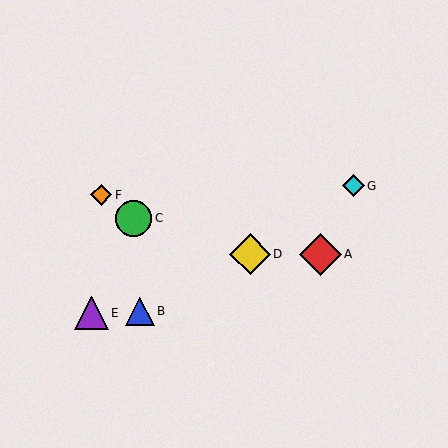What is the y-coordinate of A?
Object A is at y≈254.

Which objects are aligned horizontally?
Objects A, D are aligned horizontally.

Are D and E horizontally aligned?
No, D is at y≈254 and E is at y≈313.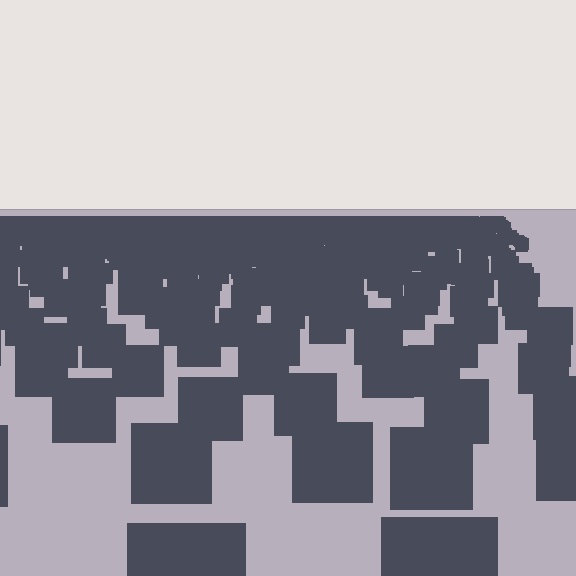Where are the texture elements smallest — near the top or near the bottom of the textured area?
Near the top.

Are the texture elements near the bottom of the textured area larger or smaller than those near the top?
Larger. Near the bottom, elements are closer to the viewer and appear at a bigger on-screen size.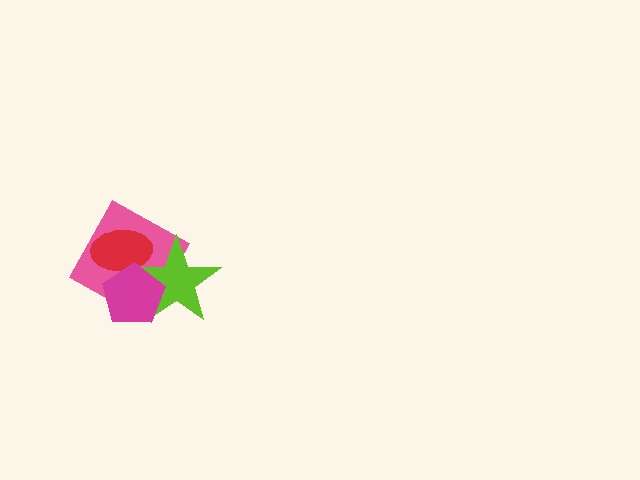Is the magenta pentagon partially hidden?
No, no other shape covers it.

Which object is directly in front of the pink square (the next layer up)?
The red ellipse is directly in front of the pink square.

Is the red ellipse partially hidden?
Yes, it is partially covered by another shape.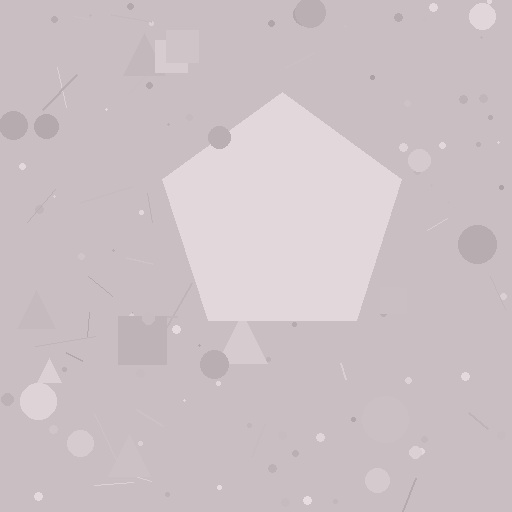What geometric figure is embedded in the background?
A pentagon is embedded in the background.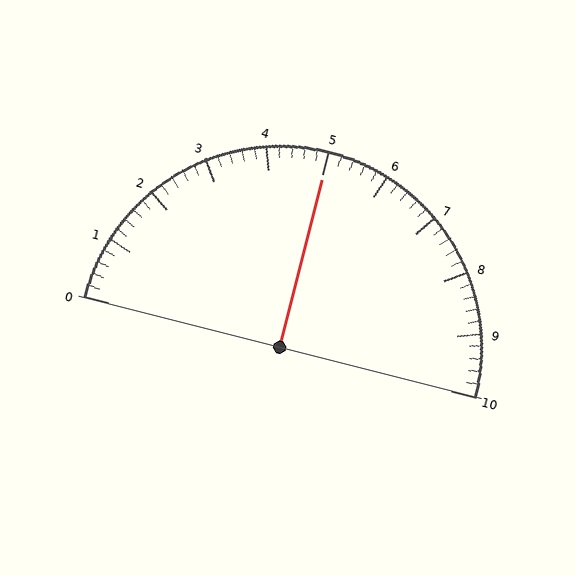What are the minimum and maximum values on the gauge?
The gauge ranges from 0 to 10.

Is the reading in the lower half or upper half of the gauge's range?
The reading is in the upper half of the range (0 to 10).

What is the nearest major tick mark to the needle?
The nearest major tick mark is 5.